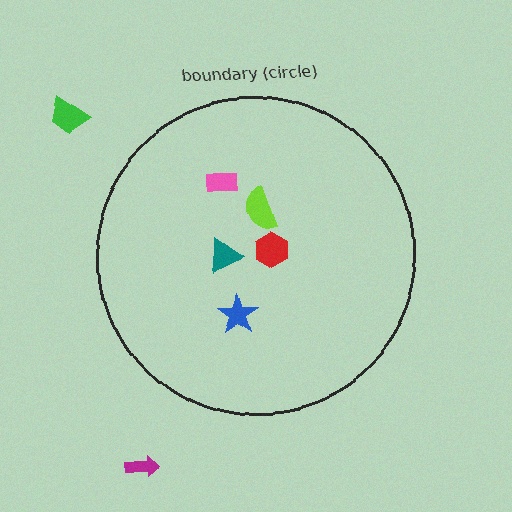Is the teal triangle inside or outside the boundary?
Inside.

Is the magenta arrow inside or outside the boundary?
Outside.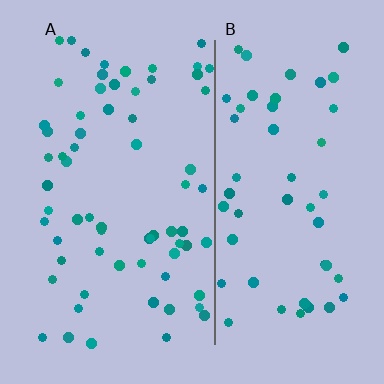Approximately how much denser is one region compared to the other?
Approximately 1.3× — region A over region B.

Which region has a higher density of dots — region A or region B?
A (the left).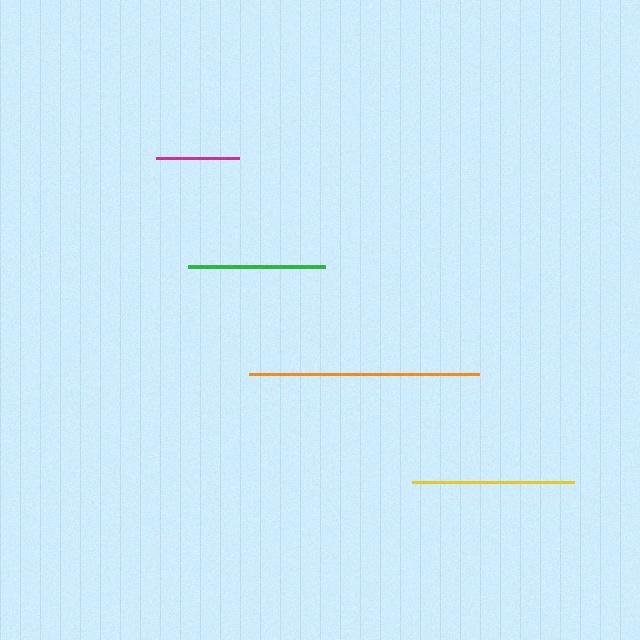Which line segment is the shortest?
The magenta line is the shortest at approximately 84 pixels.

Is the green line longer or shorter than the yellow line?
The yellow line is longer than the green line.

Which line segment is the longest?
The orange line is the longest at approximately 230 pixels.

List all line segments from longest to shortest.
From longest to shortest: orange, yellow, green, magenta.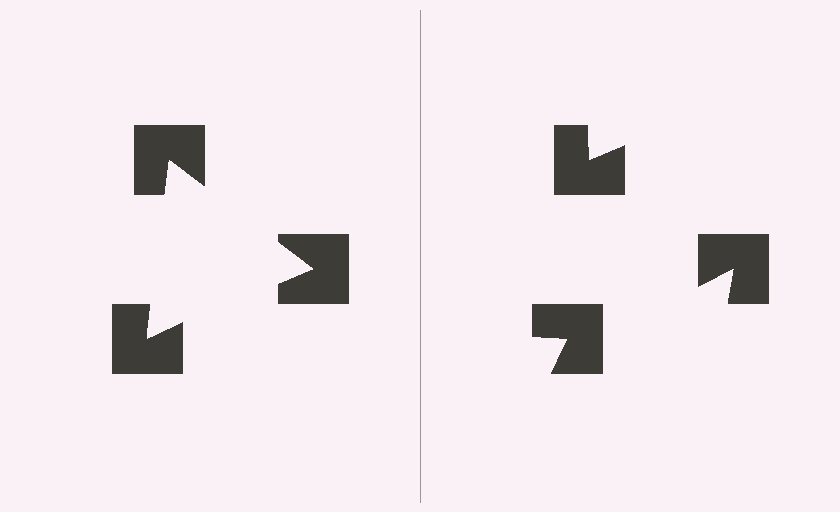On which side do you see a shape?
An illusory triangle appears on the left side. On the right side the wedge cuts are rotated, so no coherent shape forms.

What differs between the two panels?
The notched squares are positioned identically on both sides; only the wedge orientations differ. On the left they align to a triangle; on the right they are misaligned.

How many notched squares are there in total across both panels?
6 — 3 on each side.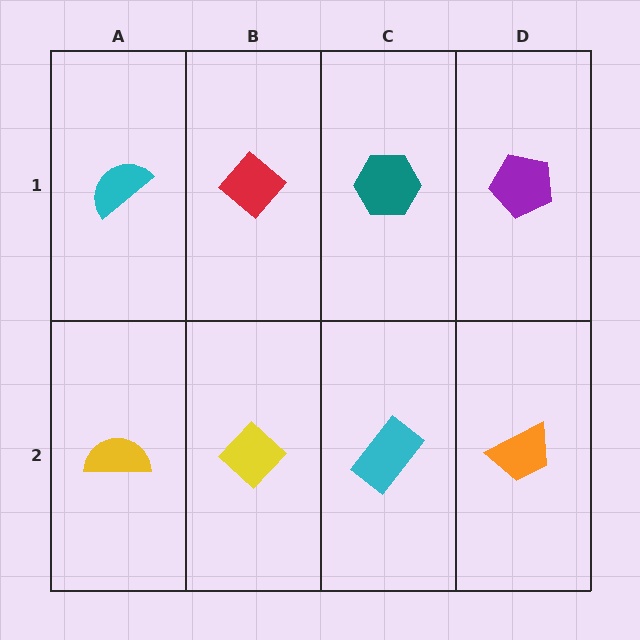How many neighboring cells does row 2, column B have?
3.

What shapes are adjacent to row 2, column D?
A purple pentagon (row 1, column D), a cyan rectangle (row 2, column C).